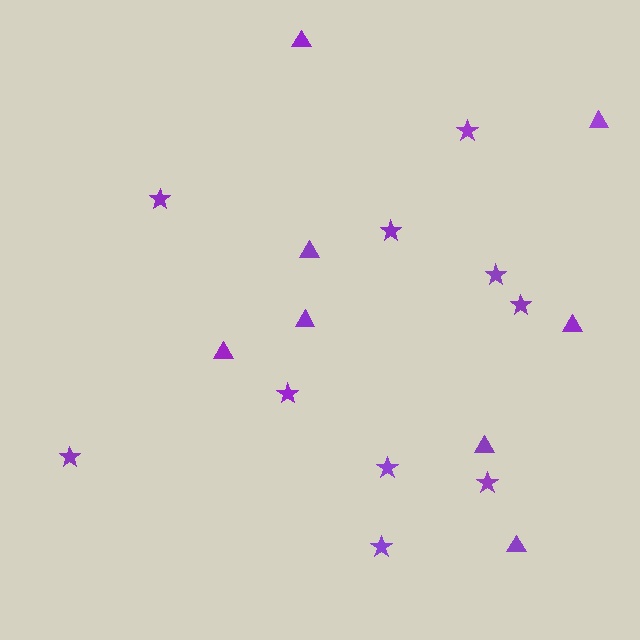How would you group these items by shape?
There are 2 groups: one group of stars (10) and one group of triangles (8).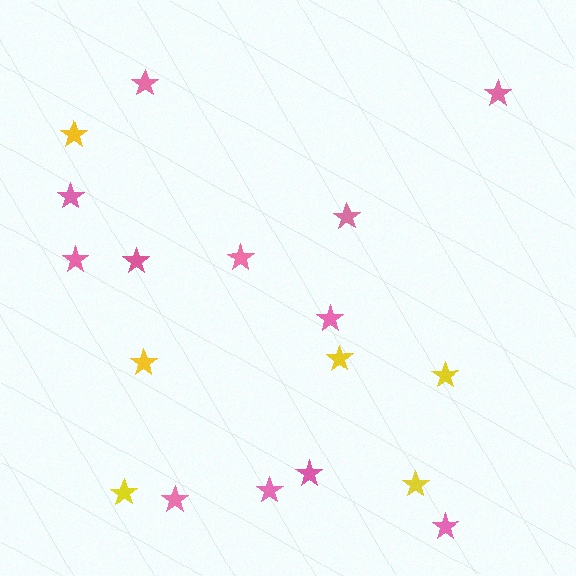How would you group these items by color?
There are 2 groups: one group of yellow stars (6) and one group of pink stars (12).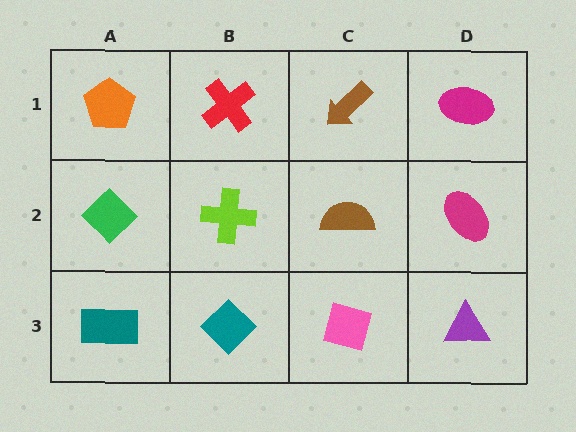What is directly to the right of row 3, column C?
A purple triangle.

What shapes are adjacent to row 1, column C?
A brown semicircle (row 2, column C), a red cross (row 1, column B), a magenta ellipse (row 1, column D).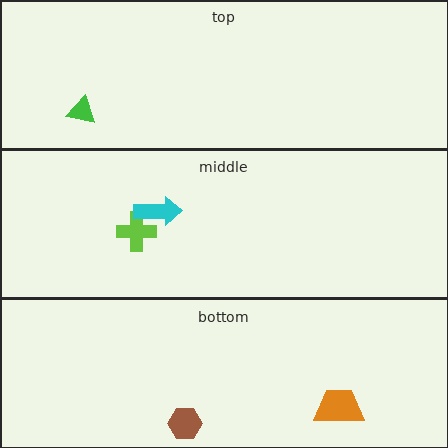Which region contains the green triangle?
The top region.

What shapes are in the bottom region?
The brown hexagon, the orange trapezoid.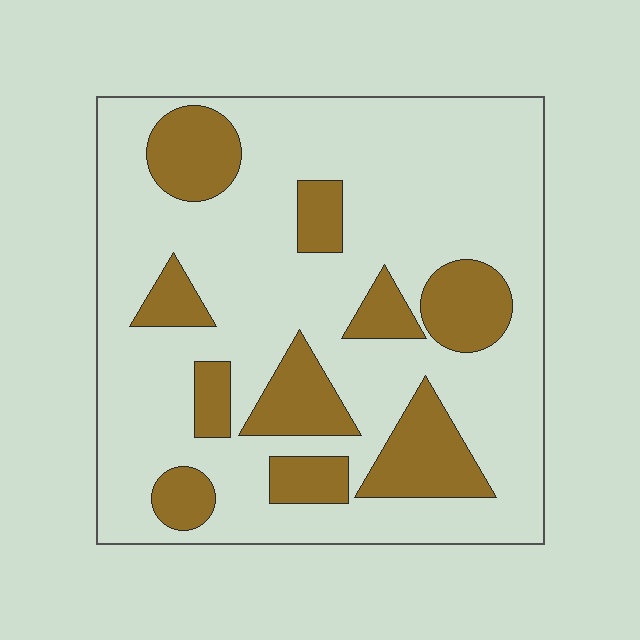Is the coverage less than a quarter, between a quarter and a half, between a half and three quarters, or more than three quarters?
Less than a quarter.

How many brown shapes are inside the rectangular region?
10.